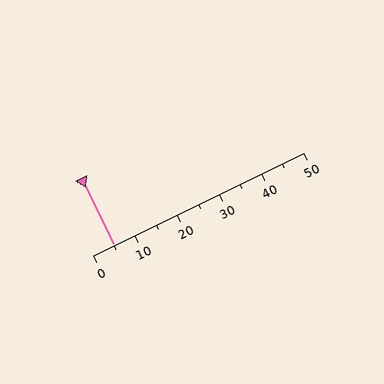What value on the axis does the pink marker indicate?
The marker indicates approximately 5.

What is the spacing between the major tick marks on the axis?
The major ticks are spaced 10 apart.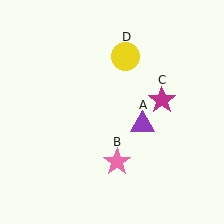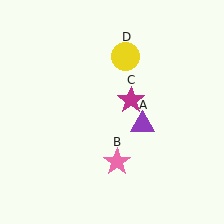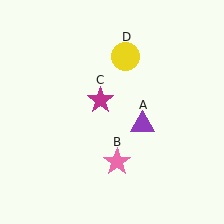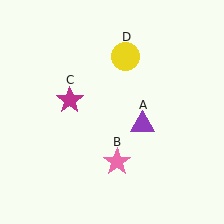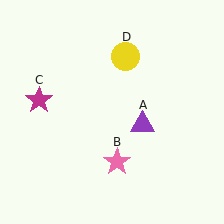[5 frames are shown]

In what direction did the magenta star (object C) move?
The magenta star (object C) moved left.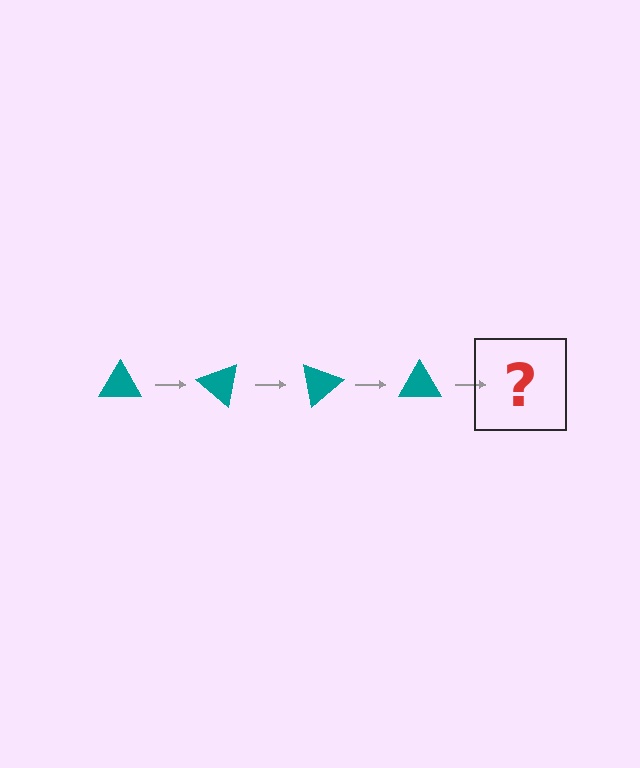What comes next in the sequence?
The next element should be a teal triangle rotated 160 degrees.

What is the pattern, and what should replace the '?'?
The pattern is that the triangle rotates 40 degrees each step. The '?' should be a teal triangle rotated 160 degrees.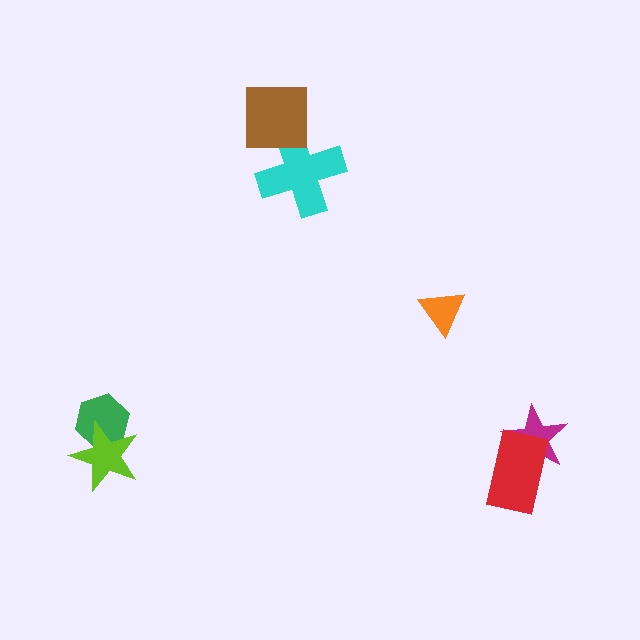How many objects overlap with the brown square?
1 object overlaps with the brown square.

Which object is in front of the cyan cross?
The brown square is in front of the cyan cross.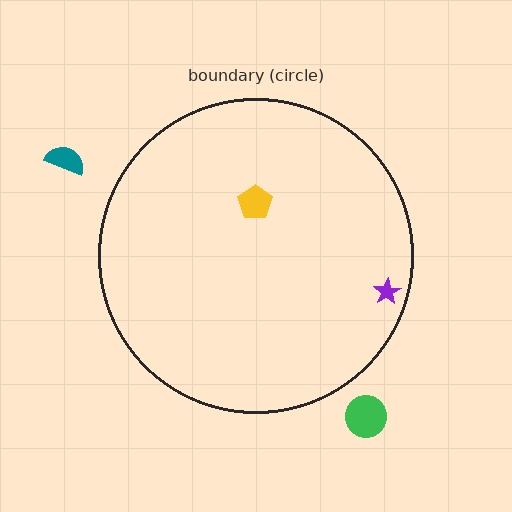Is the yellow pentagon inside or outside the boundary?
Inside.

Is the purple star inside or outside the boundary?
Inside.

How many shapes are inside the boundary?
2 inside, 2 outside.